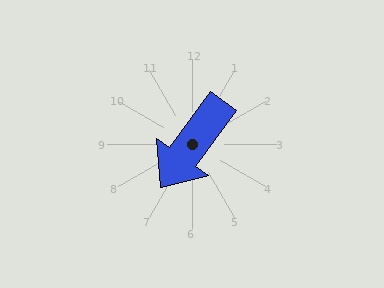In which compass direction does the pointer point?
Southwest.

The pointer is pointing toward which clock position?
Roughly 7 o'clock.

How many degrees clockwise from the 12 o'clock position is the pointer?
Approximately 216 degrees.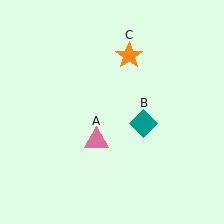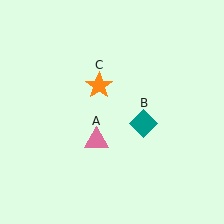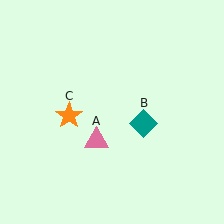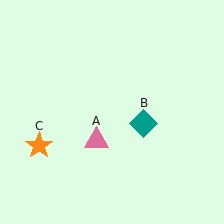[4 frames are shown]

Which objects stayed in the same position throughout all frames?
Pink triangle (object A) and teal diamond (object B) remained stationary.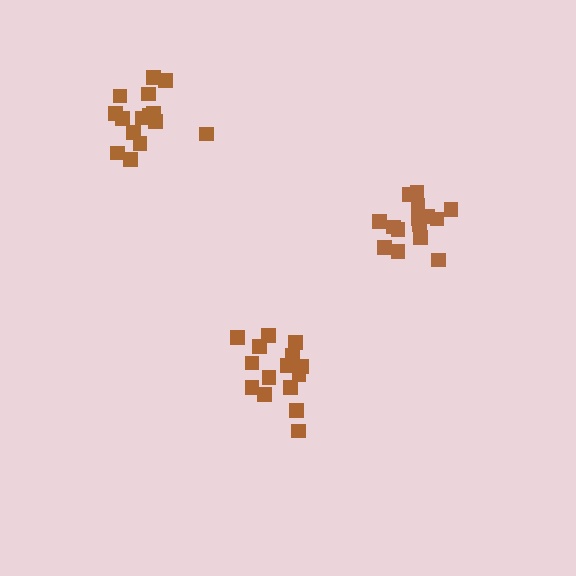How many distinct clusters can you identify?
There are 3 distinct clusters.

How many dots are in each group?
Group 1: 15 dots, Group 2: 15 dots, Group 3: 16 dots (46 total).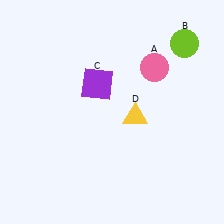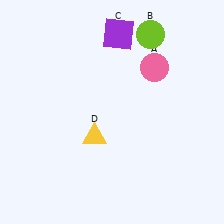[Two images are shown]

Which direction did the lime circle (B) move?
The lime circle (B) moved left.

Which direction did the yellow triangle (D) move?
The yellow triangle (D) moved left.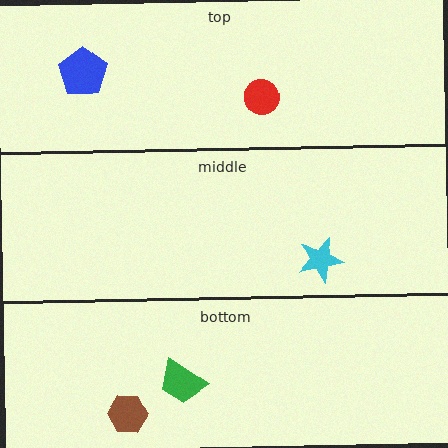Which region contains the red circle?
The top region.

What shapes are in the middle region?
The cyan star.